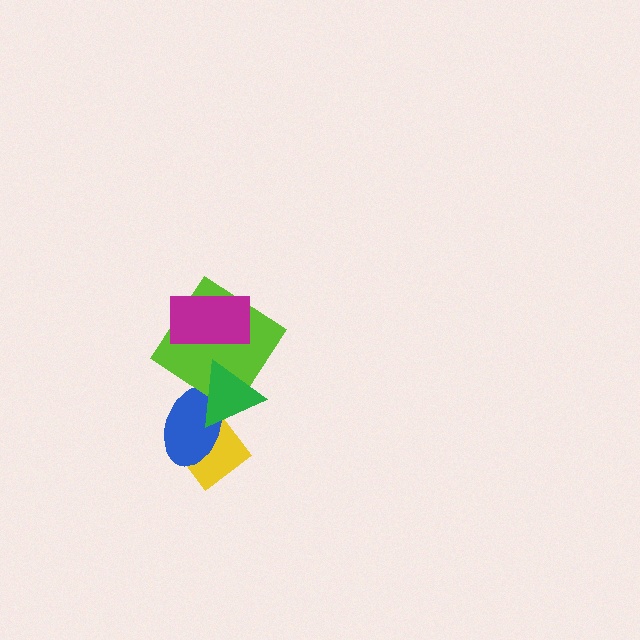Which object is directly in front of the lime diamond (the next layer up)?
The magenta rectangle is directly in front of the lime diamond.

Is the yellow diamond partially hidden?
Yes, it is partially covered by another shape.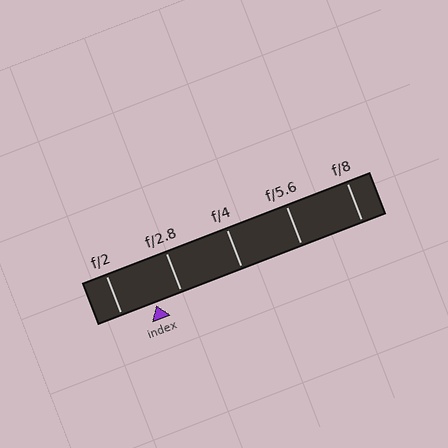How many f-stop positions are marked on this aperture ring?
There are 5 f-stop positions marked.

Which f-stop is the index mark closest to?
The index mark is closest to f/2.8.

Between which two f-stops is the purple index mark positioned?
The index mark is between f/2 and f/2.8.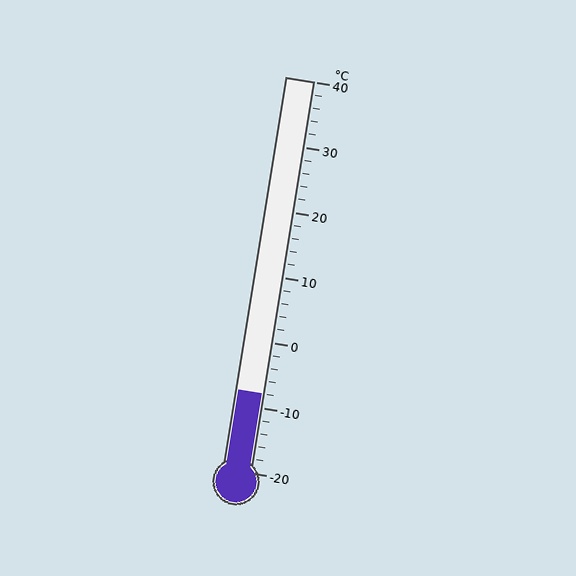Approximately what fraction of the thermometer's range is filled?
The thermometer is filled to approximately 20% of its range.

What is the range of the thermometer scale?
The thermometer scale ranges from -20°C to 40°C.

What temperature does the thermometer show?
The thermometer shows approximately -8°C.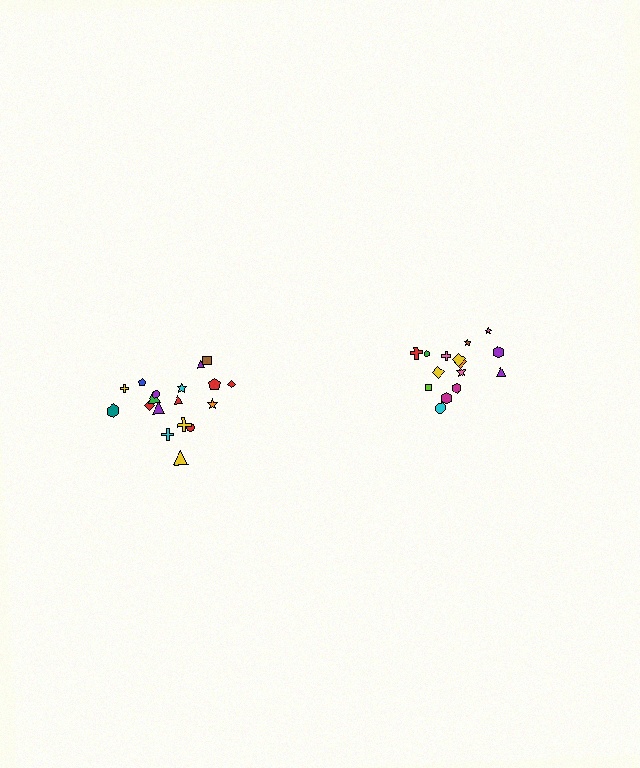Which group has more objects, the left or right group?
The left group.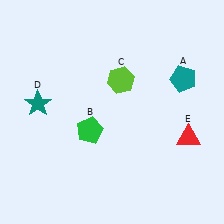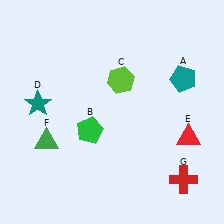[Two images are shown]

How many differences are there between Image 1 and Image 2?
There are 2 differences between the two images.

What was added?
A green triangle (F), a red cross (G) were added in Image 2.